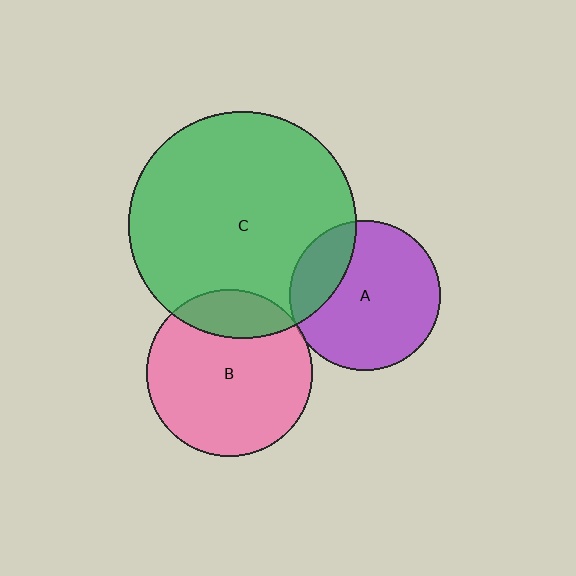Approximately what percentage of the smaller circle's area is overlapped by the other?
Approximately 20%.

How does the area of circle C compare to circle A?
Approximately 2.3 times.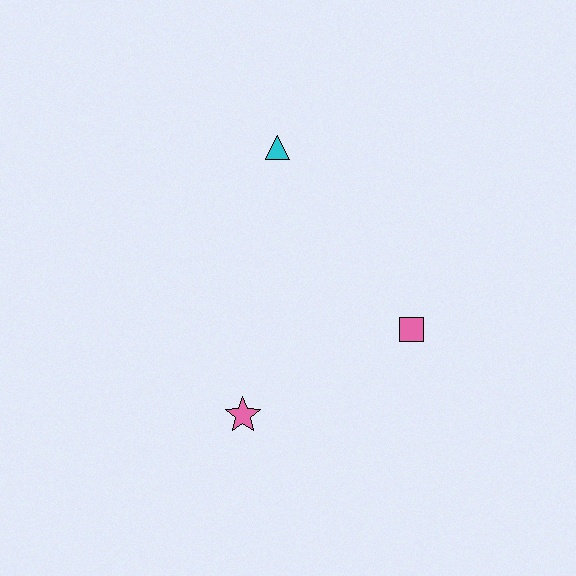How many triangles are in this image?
There is 1 triangle.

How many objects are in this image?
There are 3 objects.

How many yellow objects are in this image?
There are no yellow objects.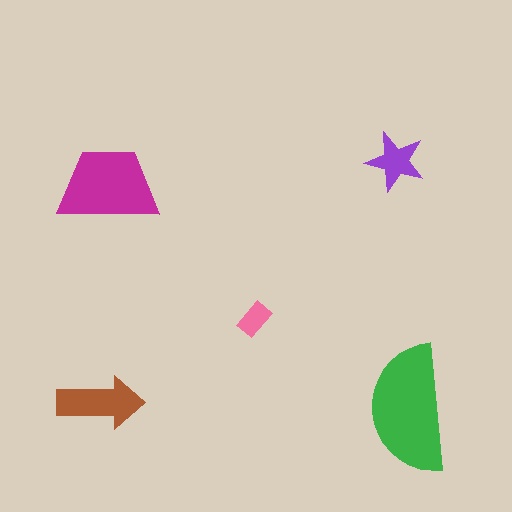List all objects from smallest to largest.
The pink rectangle, the purple star, the brown arrow, the magenta trapezoid, the green semicircle.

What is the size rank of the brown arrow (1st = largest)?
3rd.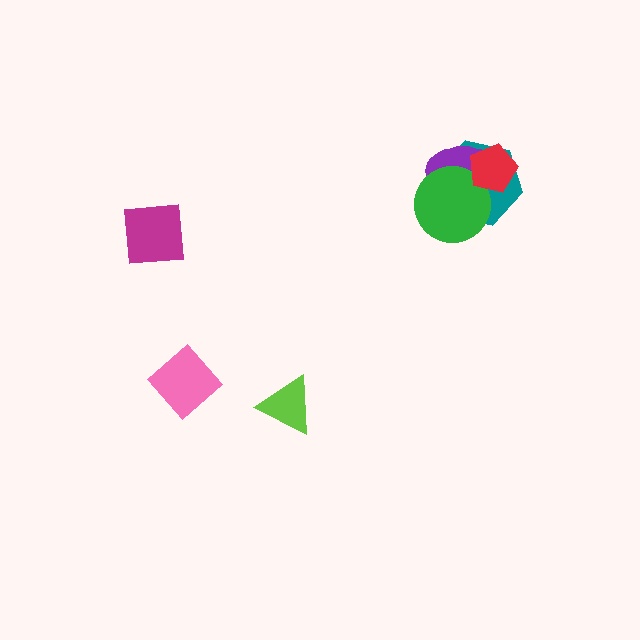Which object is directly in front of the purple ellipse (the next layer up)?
The green circle is directly in front of the purple ellipse.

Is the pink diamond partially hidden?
No, no other shape covers it.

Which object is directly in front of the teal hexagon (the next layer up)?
The purple ellipse is directly in front of the teal hexagon.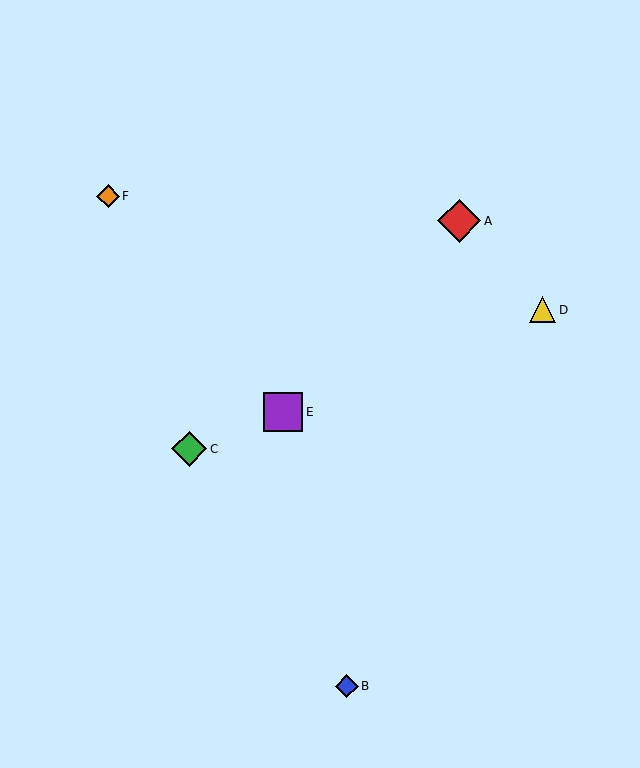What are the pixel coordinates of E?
Object E is at (283, 412).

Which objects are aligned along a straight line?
Objects C, D, E are aligned along a straight line.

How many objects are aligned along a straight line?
3 objects (C, D, E) are aligned along a straight line.